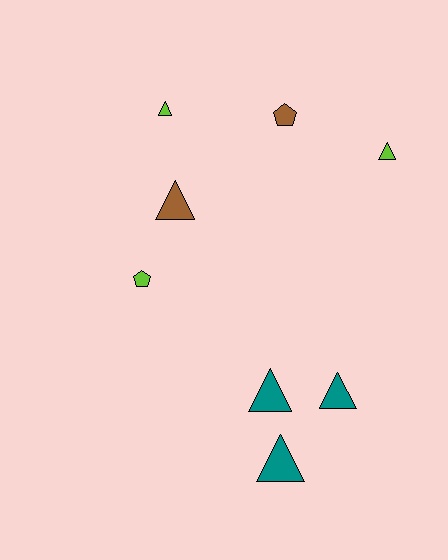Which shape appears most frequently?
Triangle, with 6 objects.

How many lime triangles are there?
There are 2 lime triangles.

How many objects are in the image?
There are 8 objects.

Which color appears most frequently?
Lime, with 3 objects.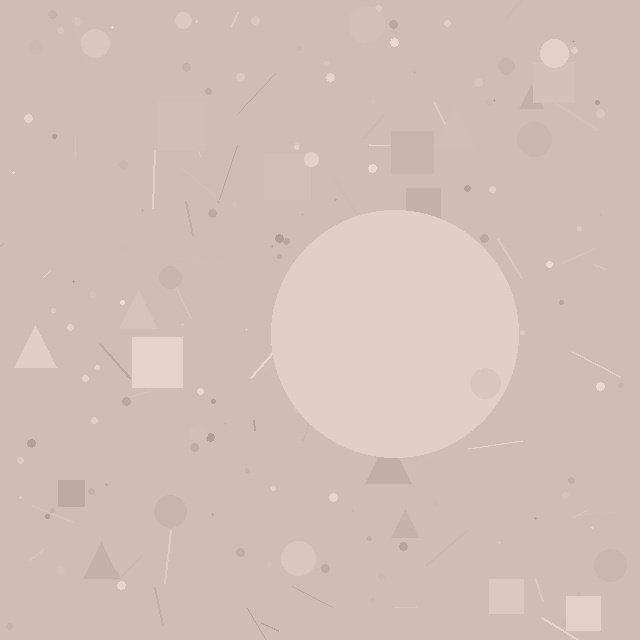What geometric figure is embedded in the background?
A circle is embedded in the background.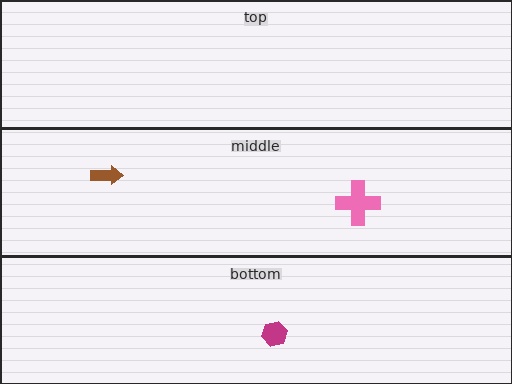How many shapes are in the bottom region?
1.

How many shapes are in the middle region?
2.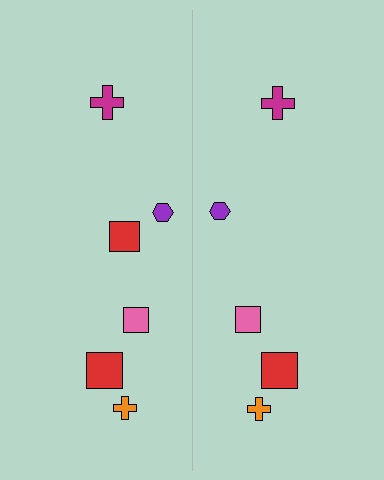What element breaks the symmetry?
A red square is missing from the right side.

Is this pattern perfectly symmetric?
No, the pattern is not perfectly symmetric. A red square is missing from the right side.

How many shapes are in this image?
There are 11 shapes in this image.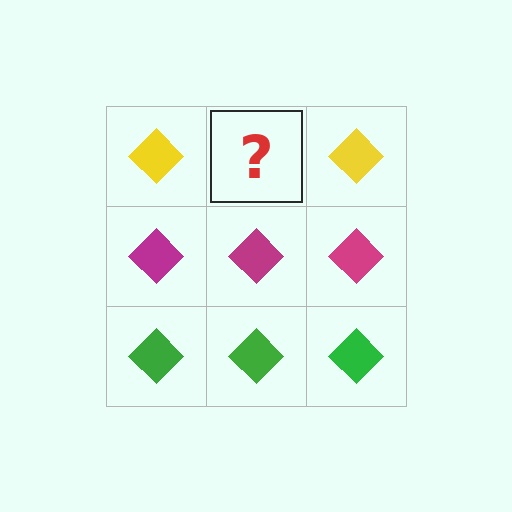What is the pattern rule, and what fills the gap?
The rule is that each row has a consistent color. The gap should be filled with a yellow diamond.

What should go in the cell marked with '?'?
The missing cell should contain a yellow diamond.